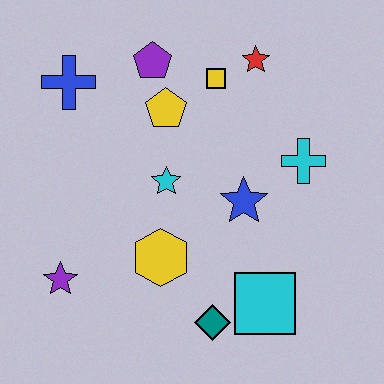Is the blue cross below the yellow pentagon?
No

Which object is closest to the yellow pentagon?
The purple pentagon is closest to the yellow pentagon.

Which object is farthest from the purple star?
The red star is farthest from the purple star.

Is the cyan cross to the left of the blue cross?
No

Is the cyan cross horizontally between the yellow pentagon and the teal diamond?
No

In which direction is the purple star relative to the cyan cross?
The purple star is to the left of the cyan cross.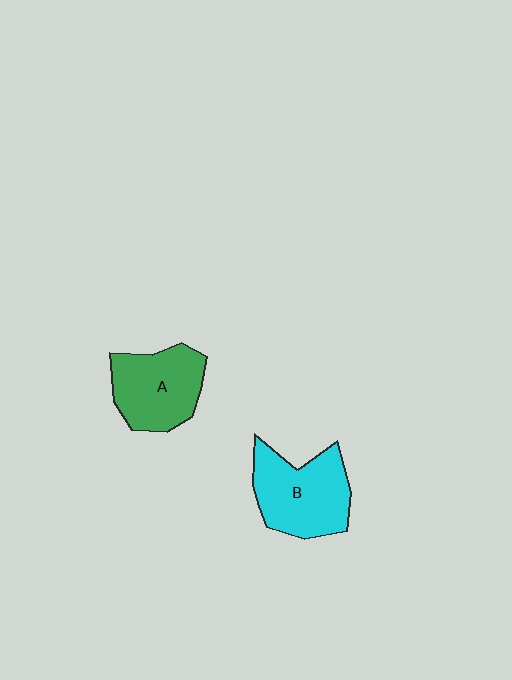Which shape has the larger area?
Shape B (cyan).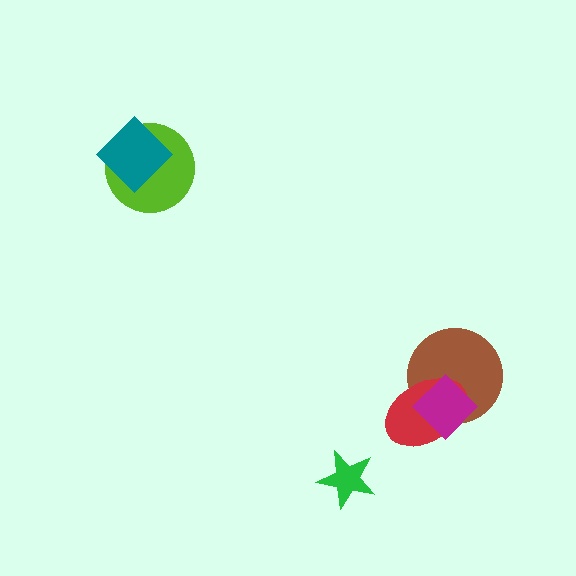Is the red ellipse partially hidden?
Yes, it is partially covered by another shape.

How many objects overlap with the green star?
0 objects overlap with the green star.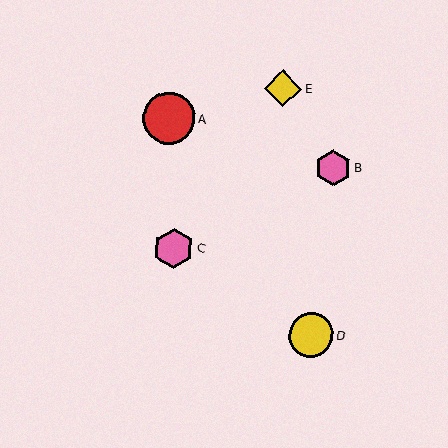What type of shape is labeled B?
Shape B is a pink hexagon.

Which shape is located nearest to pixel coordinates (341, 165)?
The pink hexagon (labeled B) at (333, 168) is nearest to that location.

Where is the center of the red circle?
The center of the red circle is at (169, 118).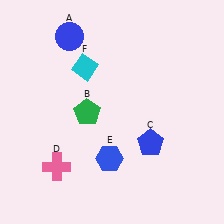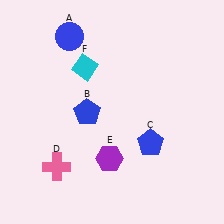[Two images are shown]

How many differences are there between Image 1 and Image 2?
There are 2 differences between the two images.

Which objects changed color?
B changed from green to blue. E changed from blue to purple.